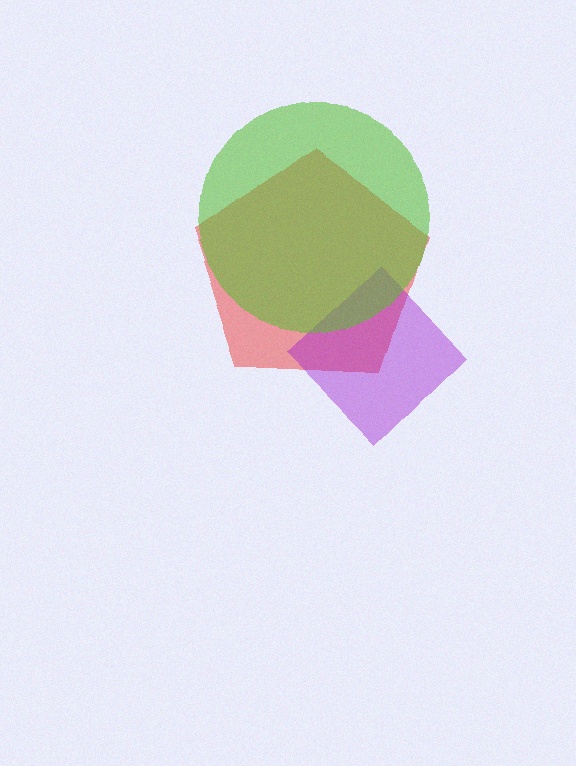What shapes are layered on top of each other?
The layered shapes are: a red pentagon, a purple diamond, a lime circle.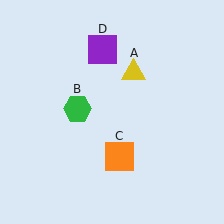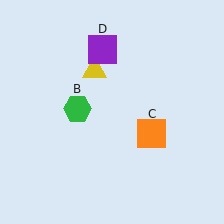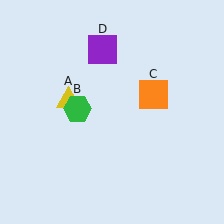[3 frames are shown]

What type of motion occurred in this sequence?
The yellow triangle (object A), orange square (object C) rotated counterclockwise around the center of the scene.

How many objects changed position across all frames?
2 objects changed position: yellow triangle (object A), orange square (object C).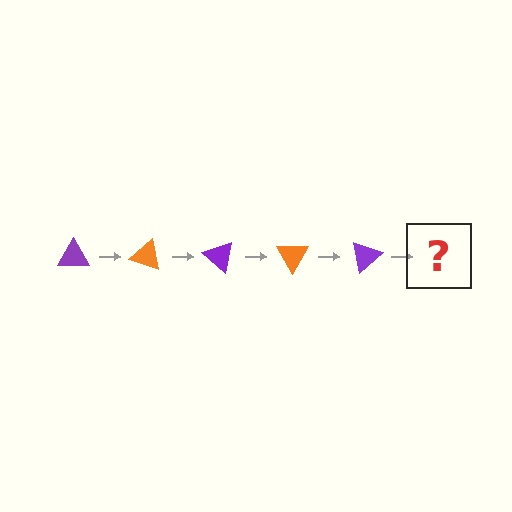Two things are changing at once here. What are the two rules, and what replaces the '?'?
The two rules are that it rotates 20 degrees each step and the color cycles through purple and orange. The '?' should be an orange triangle, rotated 100 degrees from the start.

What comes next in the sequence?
The next element should be an orange triangle, rotated 100 degrees from the start.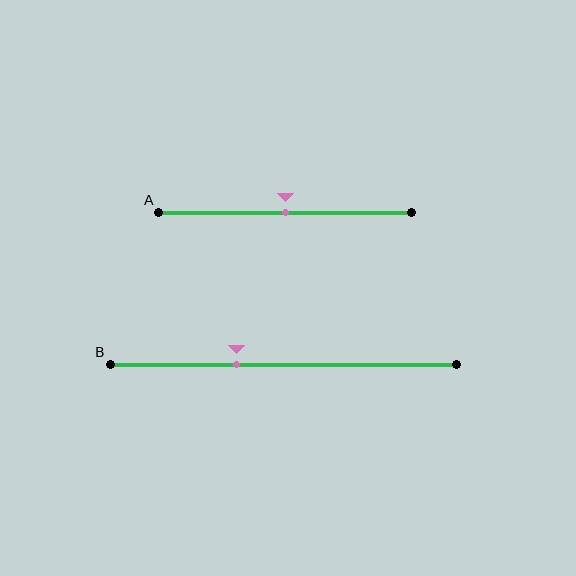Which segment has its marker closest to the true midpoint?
Segment A has its marker closest to the true midpoint.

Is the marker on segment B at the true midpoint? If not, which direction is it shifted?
No, the marker on segment B is shifted to the left by about 14% of the segment length.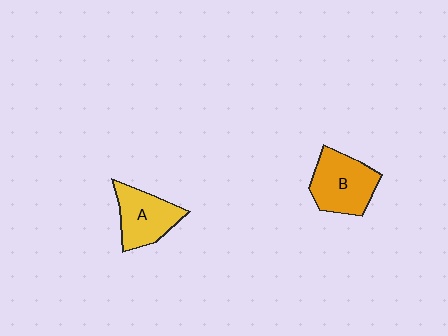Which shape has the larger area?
Shape B (orange).